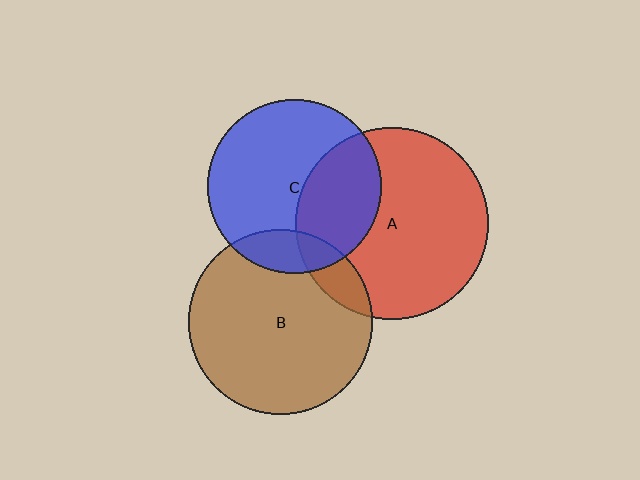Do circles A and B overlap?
Yes.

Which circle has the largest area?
Circle A (red).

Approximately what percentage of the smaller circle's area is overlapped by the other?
Approximately 10%.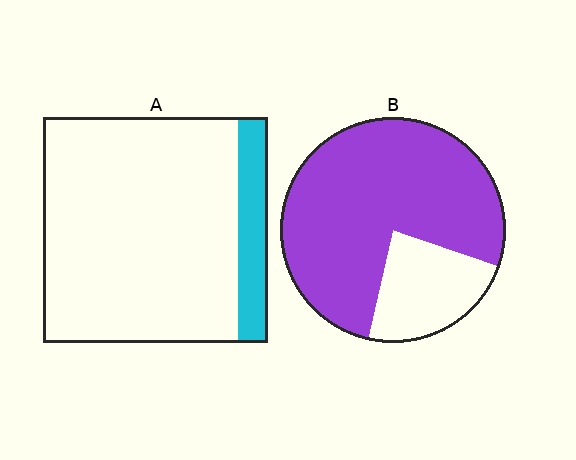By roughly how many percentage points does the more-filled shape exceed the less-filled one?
By roughly 65 percentage points (B over A).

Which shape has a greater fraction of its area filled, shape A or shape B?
Shape B.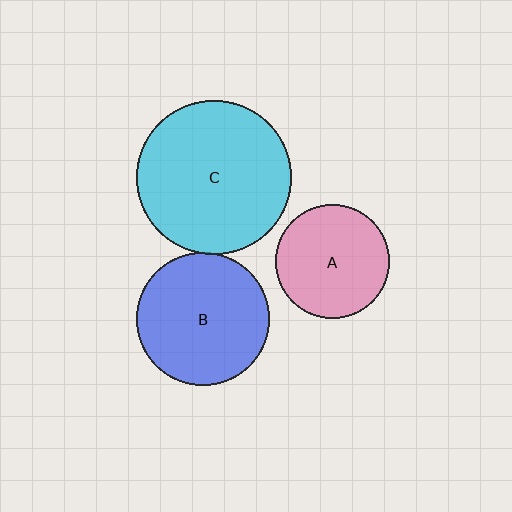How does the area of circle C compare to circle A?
Approximately 1.8 times.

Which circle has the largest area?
Circle C (cyan).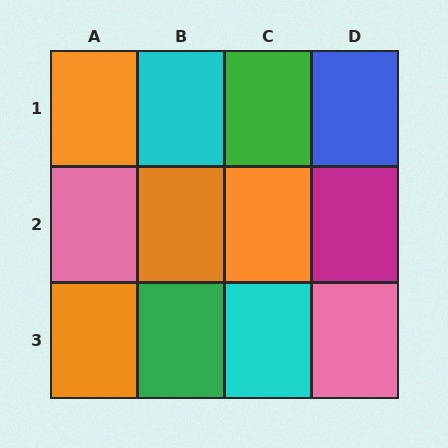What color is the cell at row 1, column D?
Blue.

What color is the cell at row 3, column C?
Cyan.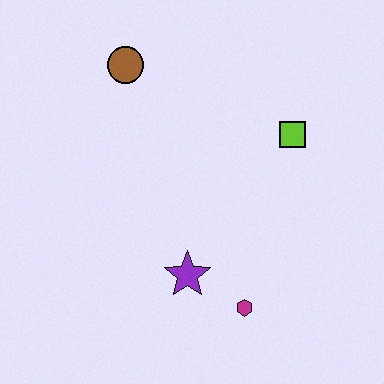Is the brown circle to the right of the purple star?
No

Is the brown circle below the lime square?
No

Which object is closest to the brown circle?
The lime square is closest to the brown circle.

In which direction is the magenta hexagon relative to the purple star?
The magenta hexagon is to the right of the purple star.